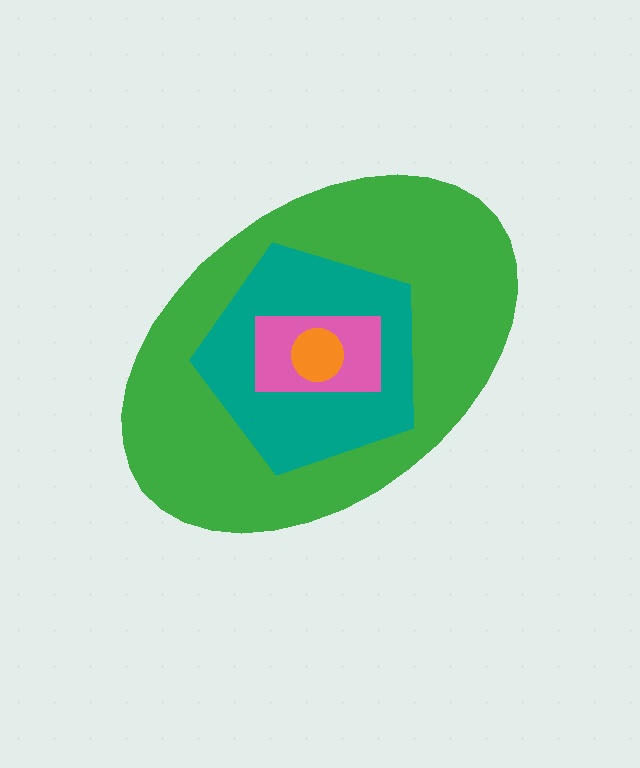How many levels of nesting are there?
4.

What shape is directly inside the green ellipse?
The teal pentagon.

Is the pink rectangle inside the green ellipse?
Yes.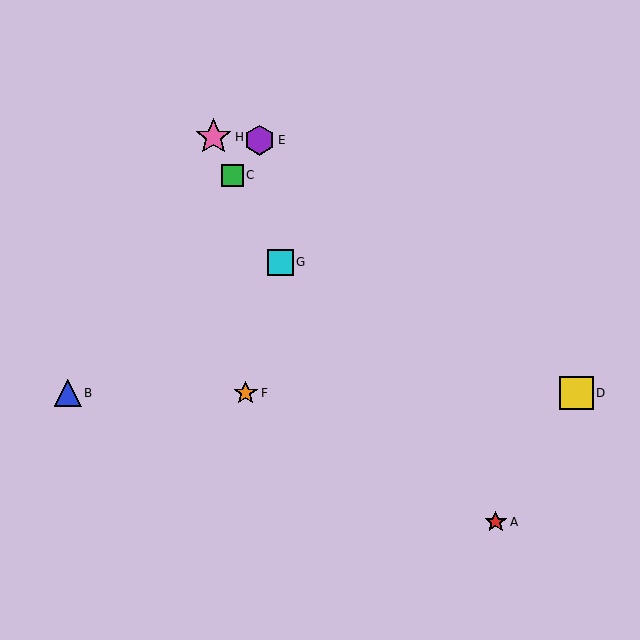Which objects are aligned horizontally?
Objects B, D, F are aligned horizontally.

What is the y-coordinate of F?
Object F is at y≈393.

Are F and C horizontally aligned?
No, F is at y≈393 and C is at y≈175.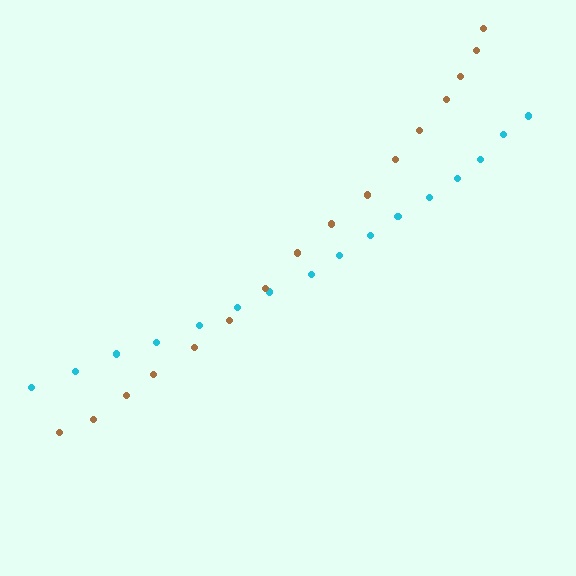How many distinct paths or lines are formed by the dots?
There are 2 distinct paths.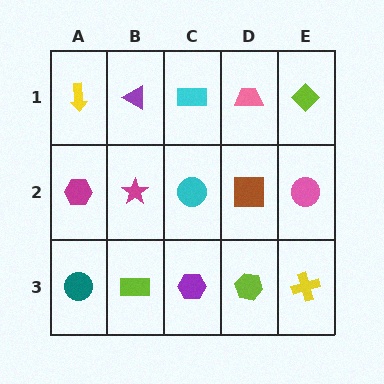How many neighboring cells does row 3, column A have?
2.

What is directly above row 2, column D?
A pink trapezoid.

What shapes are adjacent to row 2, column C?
A cyan rectangle (row 1, column C), a purple hexagon (row 3, column C), a magenta star (row 2, column B), a brown square (row 2, column D).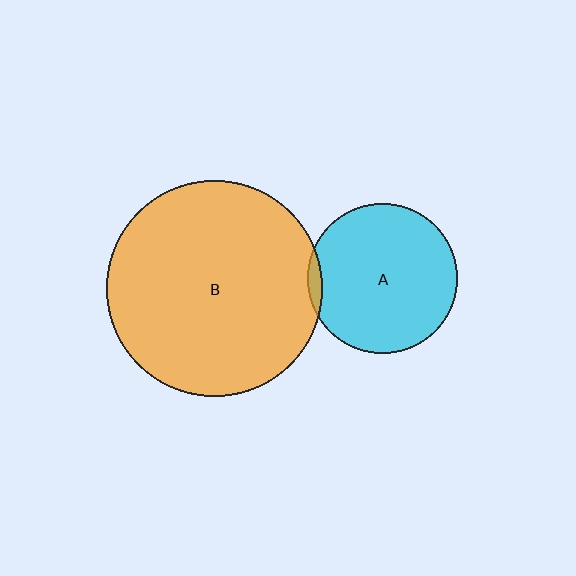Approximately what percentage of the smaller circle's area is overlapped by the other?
Approximately 5%.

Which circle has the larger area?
Circle B (orange).